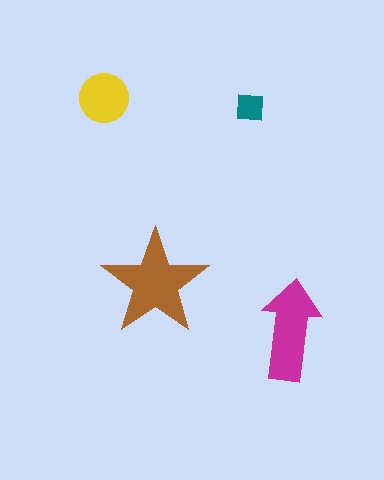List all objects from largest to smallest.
The brown star, the magenta arrow, the yellow circle, the teal square.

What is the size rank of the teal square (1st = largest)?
4th.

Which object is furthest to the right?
The magenta arrow is rightmost.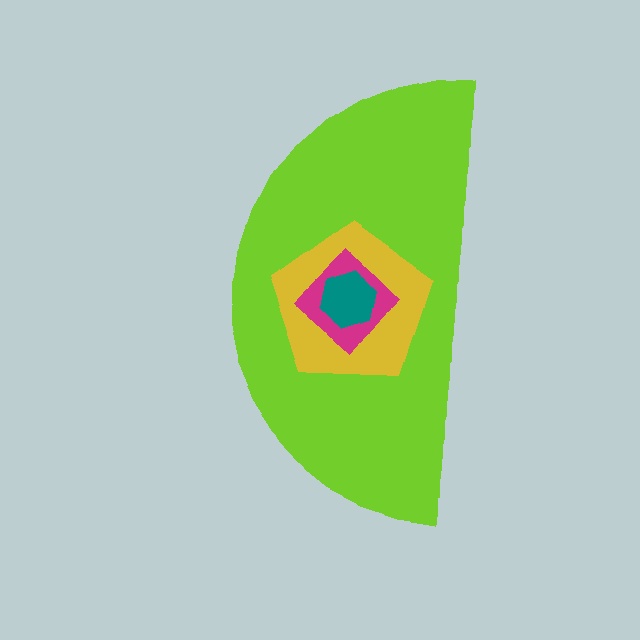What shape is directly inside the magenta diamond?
The teal hexagon.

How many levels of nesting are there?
4.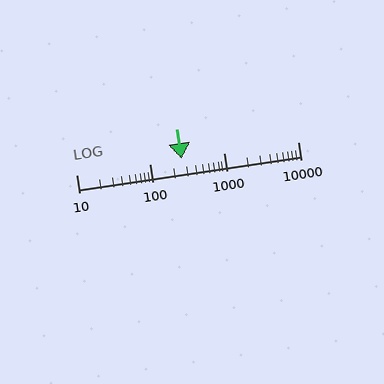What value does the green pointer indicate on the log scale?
The pointer indicates approximately 270.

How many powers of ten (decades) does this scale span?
The scale spans 3 decades, from 10 to 10000.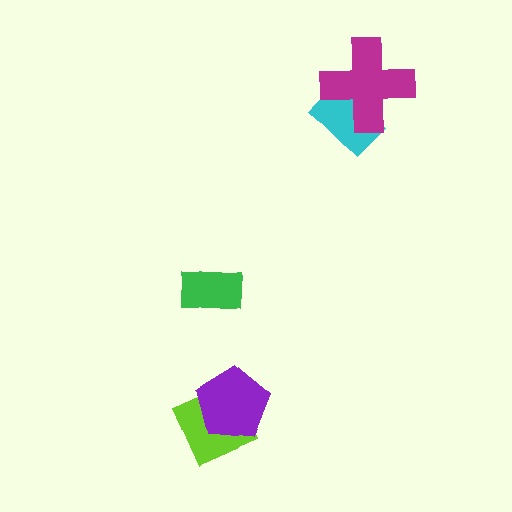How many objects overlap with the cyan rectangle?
1 object overlaps with the cyan rectangle.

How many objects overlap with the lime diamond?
1 object overlaps with the lime diamond.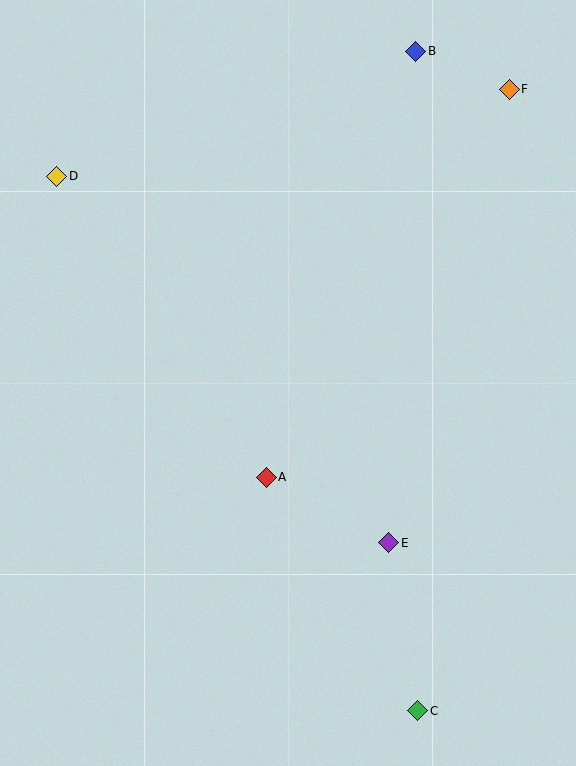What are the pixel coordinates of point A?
Point A is at (266, 477).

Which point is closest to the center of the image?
Point A at (266, 477) is closest to the center.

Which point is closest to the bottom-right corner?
Point C is closest to the bottom-right corner.